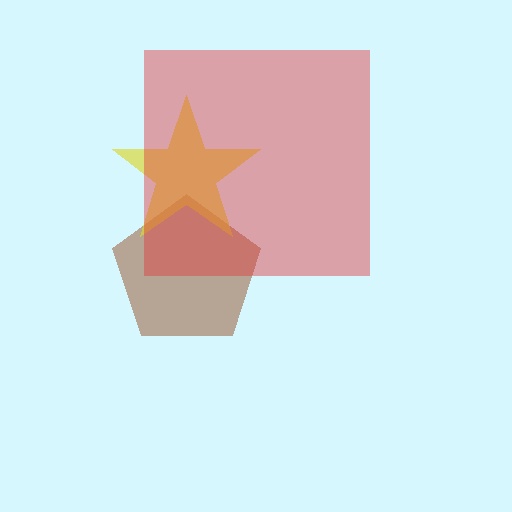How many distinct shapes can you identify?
There are 3 distinct shapes: a brown pentagon, a yellow star, a red square.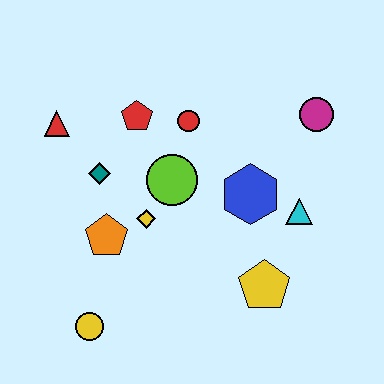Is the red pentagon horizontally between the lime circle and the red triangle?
Yes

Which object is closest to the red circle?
The red pentagon is closest to the red circle.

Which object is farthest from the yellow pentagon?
The red triangle is farthest from the yellow pentagon.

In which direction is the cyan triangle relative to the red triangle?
The cyan triangle is to the right of the red triangle.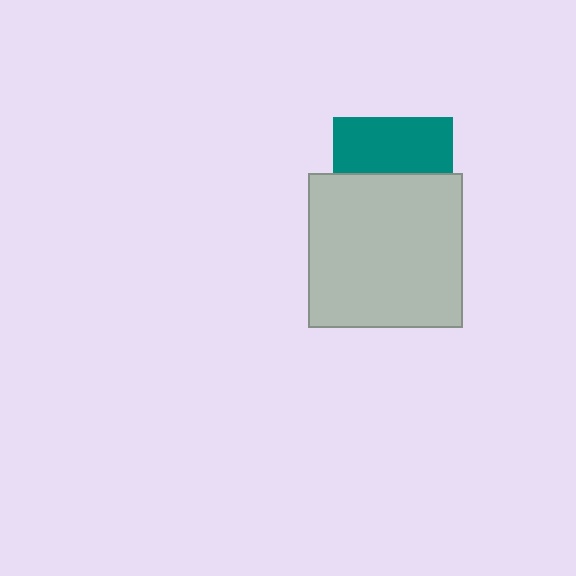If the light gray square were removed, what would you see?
You would see the complete teal square.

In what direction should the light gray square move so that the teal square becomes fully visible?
The light gray square should move down. That is the shortest direction to clear the overlap and leave the teal square fully visible.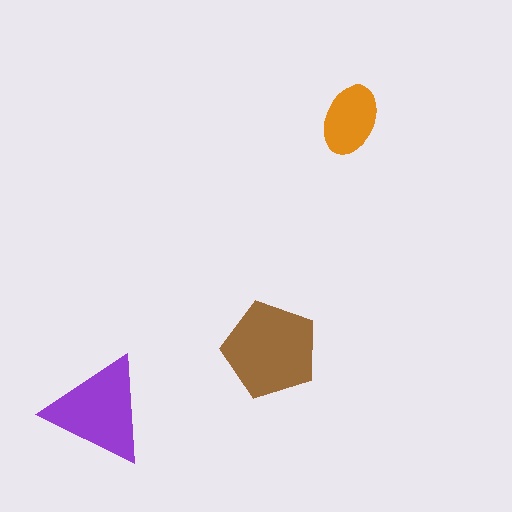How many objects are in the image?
There are 3 objects in the image.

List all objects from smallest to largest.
The orange ellipse, the purple triangle, the brown pentagon.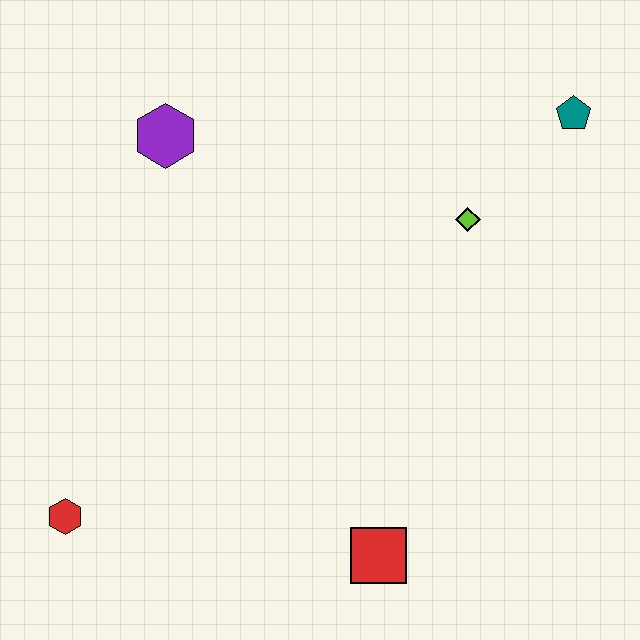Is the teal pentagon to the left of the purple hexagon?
No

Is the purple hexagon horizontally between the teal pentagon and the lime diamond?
No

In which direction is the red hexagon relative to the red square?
The red hexagon is to the left of the red square.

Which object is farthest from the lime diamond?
The red hexagon is farthest from the lime diamond.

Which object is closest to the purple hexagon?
The lime diamond is closest to the purple hexagon.